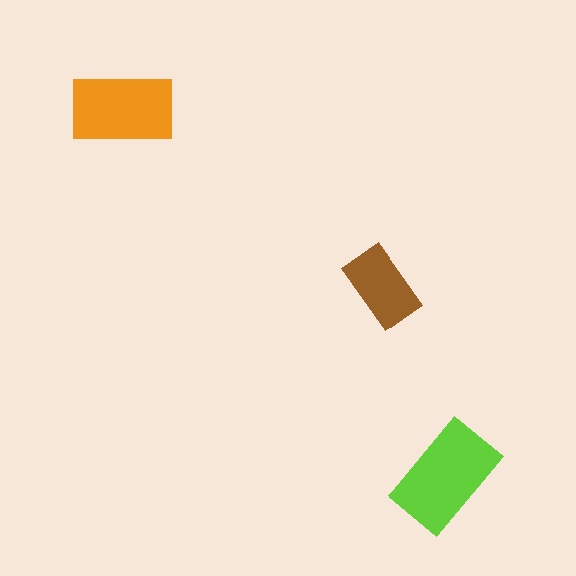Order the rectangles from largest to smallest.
the lime one, the orange one, the brown one.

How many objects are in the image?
There are 3 objects in the image.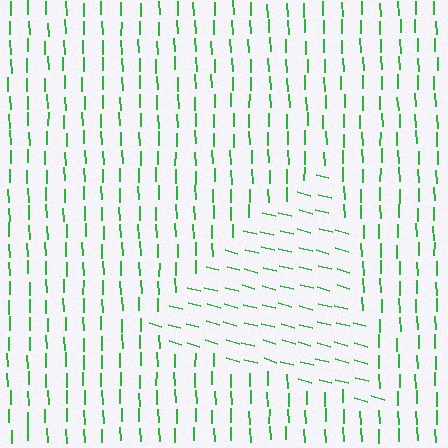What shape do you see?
I see a triangle.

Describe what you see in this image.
The image is filled with small green line segments. A triangle region in the image has lines oriented differently from the surrounding lines, creating a visible texture boundary.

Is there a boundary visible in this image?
Yes, there is a texture boundary formed by a change in line orientation.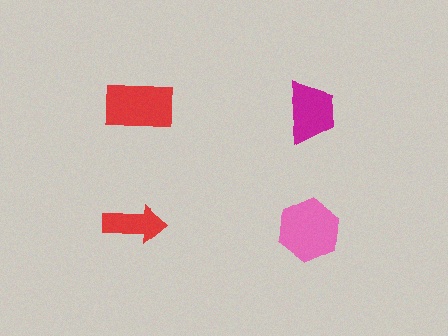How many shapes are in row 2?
2 shapes.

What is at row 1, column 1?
A red rectangle.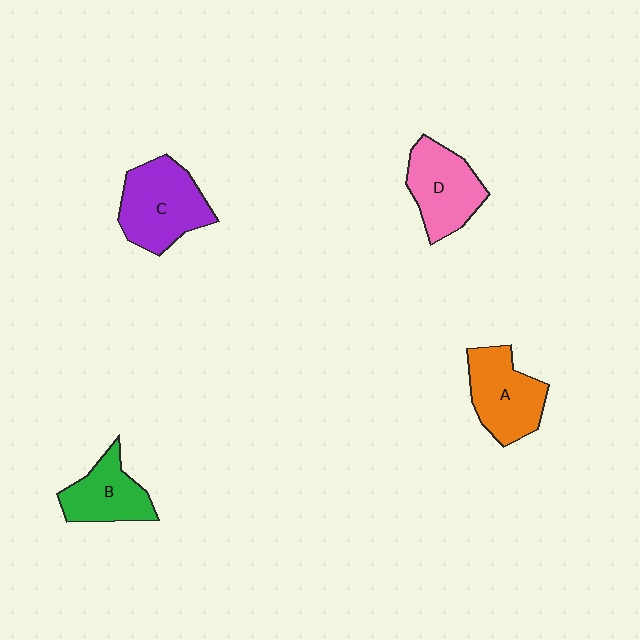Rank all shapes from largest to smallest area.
From largest to smallest: C (purple), A (orange), D (pink), B (green).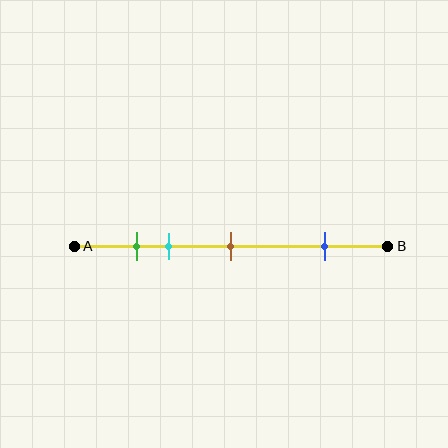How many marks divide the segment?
There are 4 marks dividing the segment.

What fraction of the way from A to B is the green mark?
The green mark is approximately 20% (0.2) of the way from A to B.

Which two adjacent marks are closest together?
The green and cyan marks are the closest adjacent pair.